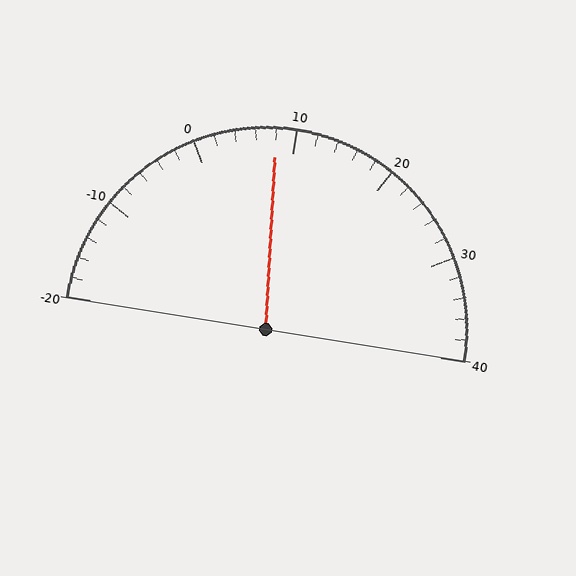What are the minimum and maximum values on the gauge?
The gauge ranges from -20 to 40.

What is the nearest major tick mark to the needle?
The nearest major tick mark is 10.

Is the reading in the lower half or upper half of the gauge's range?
The reading is in the lower half of the range (-20 to 40).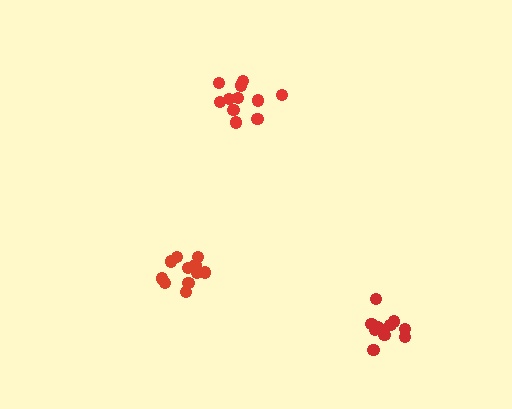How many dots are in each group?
Group 1: 12 dots, Group 2: 11 dots, Group 3: 12 dots (35 total).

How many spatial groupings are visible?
There are 3 spatial groupings.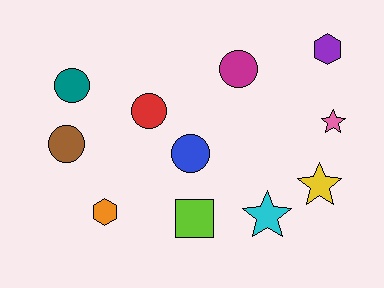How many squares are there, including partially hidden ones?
There is 1 square.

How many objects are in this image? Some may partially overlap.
There are 11 objects.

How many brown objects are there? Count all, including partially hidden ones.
There is 1 brown object.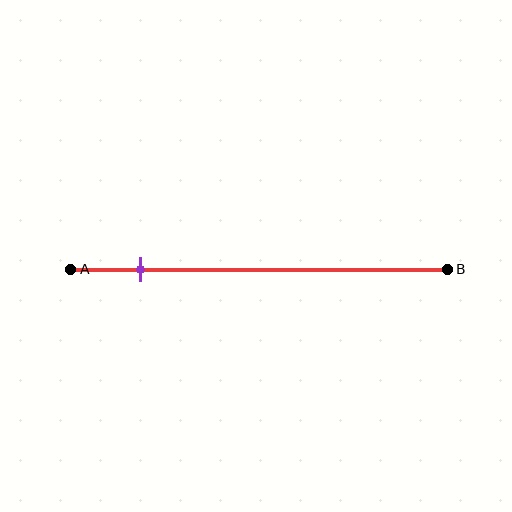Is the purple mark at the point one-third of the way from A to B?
No, the mark is at about 20% from A, not at the 33% one-third point.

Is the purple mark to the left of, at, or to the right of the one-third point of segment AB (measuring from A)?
The purple mark is to the left of the one-third point of segment AB.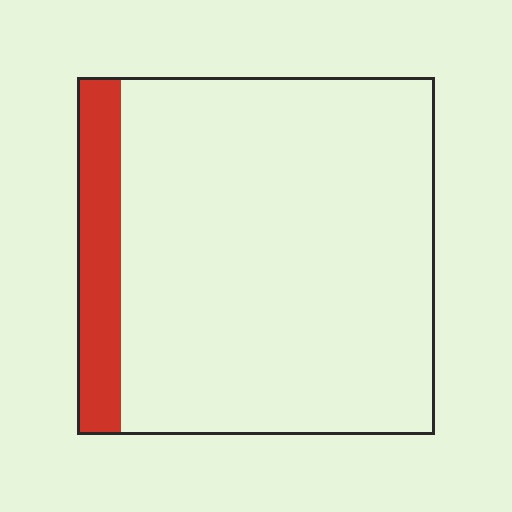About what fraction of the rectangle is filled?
About one eighth (1/8).